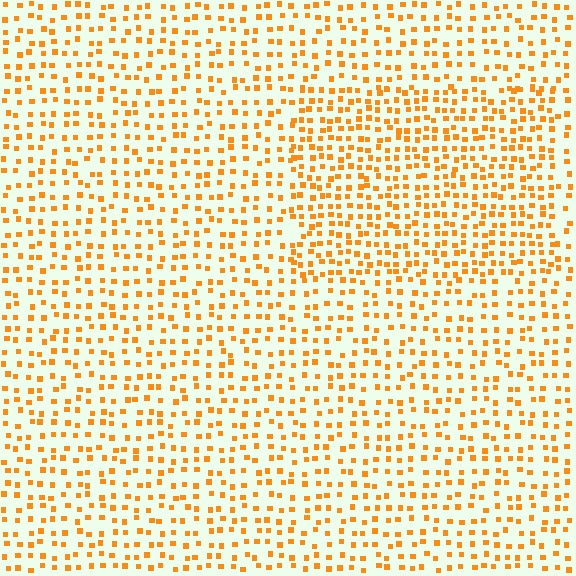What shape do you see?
I see a rectangle.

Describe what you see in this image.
The image contains small orange elements arranged at two different densities. A rectangle-shaped region is visible where the elements are more densely packed than the surrounding area.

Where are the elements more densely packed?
The elements are more densely packed inside the rectangle boundary.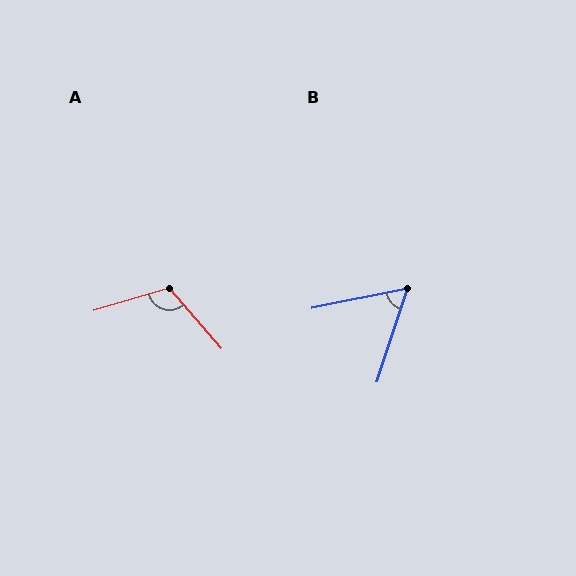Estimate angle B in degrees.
Approximately 60 degrees.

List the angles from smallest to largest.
B (60°), A (114°).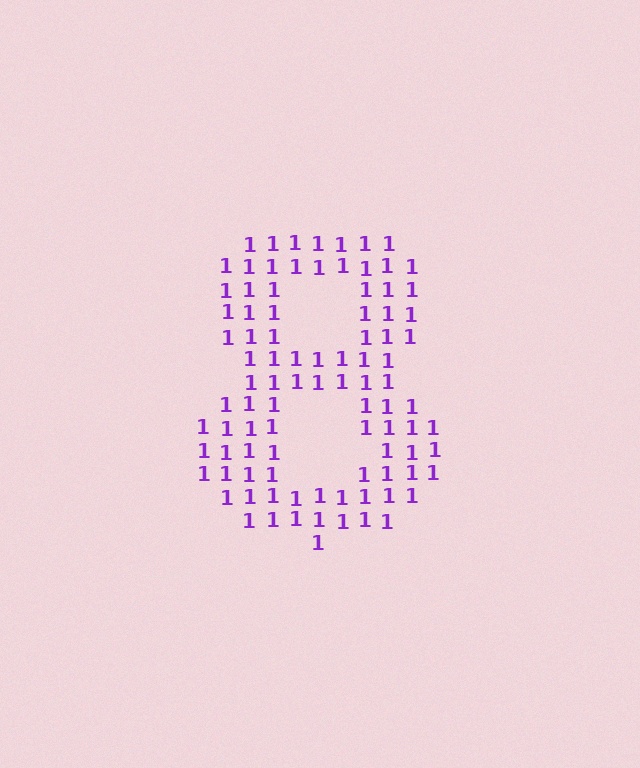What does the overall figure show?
The overall figure shows the digit 8.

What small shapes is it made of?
It is made of small digit 1's.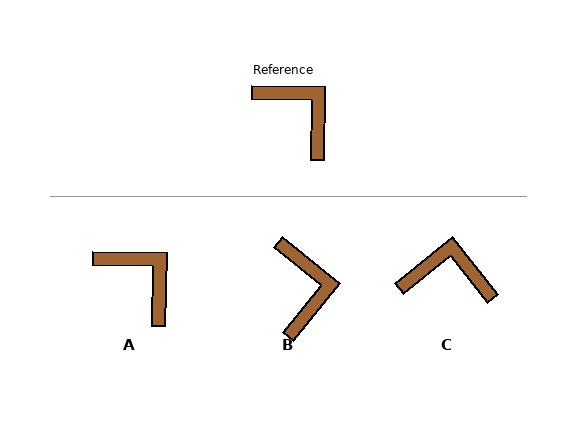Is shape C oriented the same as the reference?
No, it is off by about 39 degrees.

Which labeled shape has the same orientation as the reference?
A.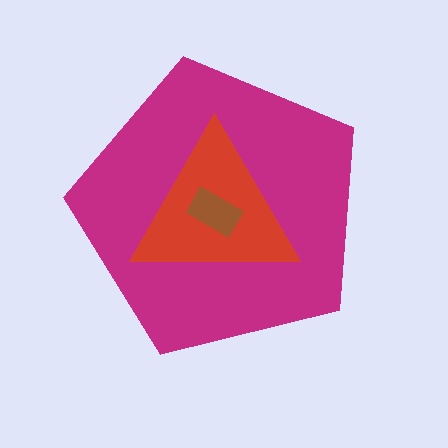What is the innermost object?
The brown rectangle.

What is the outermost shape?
The magenta pentagon.